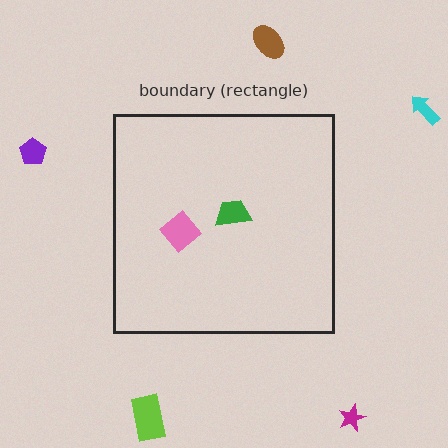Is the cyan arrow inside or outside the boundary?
Outside.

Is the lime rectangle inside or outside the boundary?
Outside.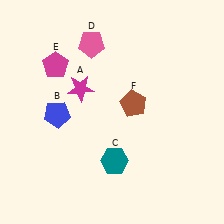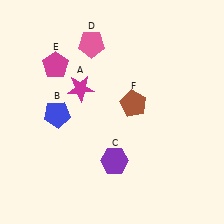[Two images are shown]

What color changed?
The hexagon (C) changed from teal in Image 1 to purple in Image 2.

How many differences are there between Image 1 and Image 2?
There is 1 difference between the two images.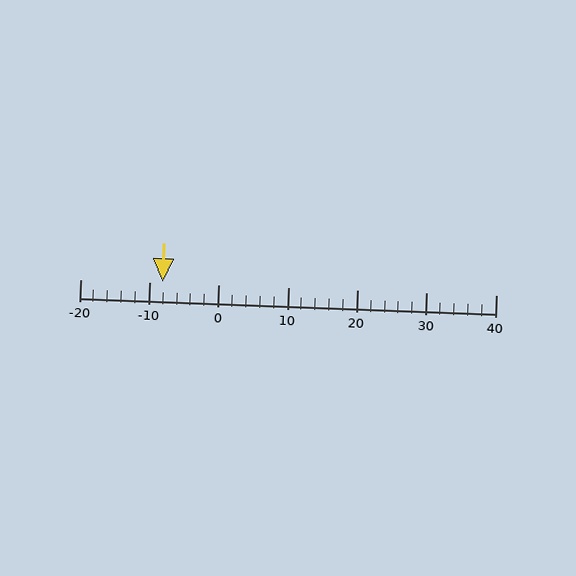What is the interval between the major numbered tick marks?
The major tick marks are spaced 10 units apart.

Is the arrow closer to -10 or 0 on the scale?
The arrow is closer to -10.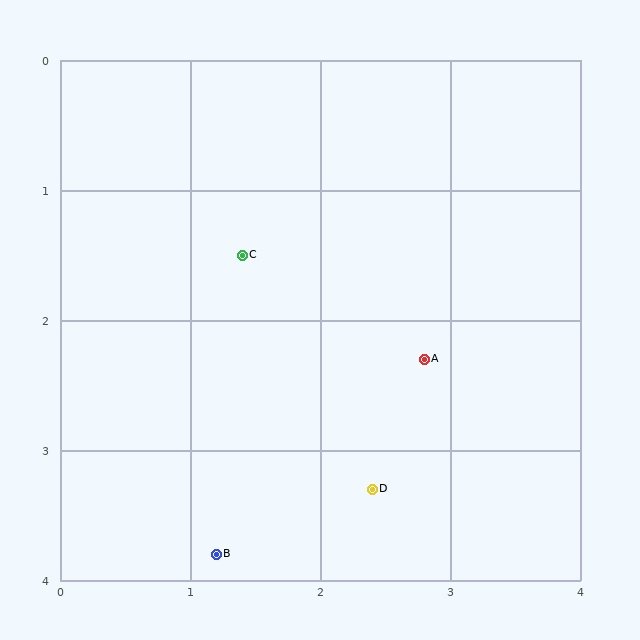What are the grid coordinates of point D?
Point D is at approximately (2.4, 3.3).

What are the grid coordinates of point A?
Point A is at approximately (2.8, 2.3).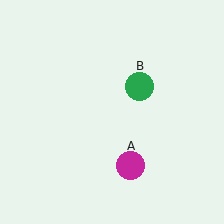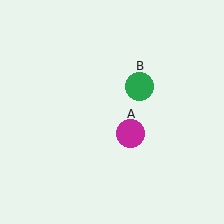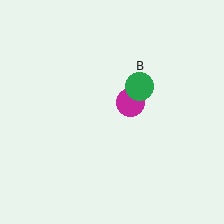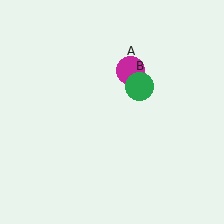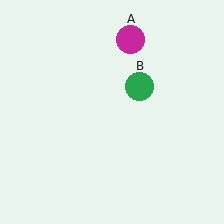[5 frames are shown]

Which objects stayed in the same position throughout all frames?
Green circle (object B) remained stationary.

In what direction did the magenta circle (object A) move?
The magenta circle (object A) moved up.